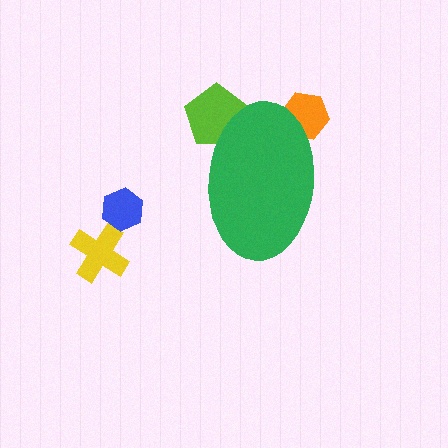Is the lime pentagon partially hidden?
Yes, the lime pentagon is partially hidden behind the green ellipse.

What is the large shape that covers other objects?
A green ellipse.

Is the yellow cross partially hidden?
No, the yellow cross is fully visible.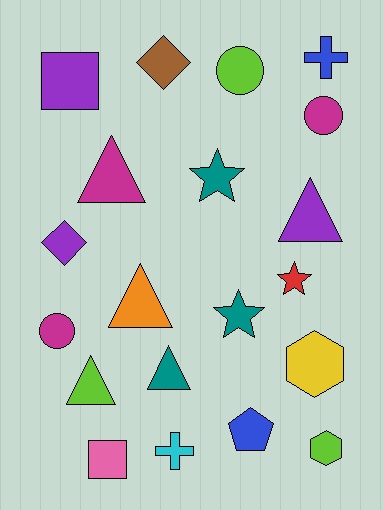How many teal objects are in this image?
There are 3 teal objects.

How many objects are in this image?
There are 20 objects.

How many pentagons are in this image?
There is 1 pentagon.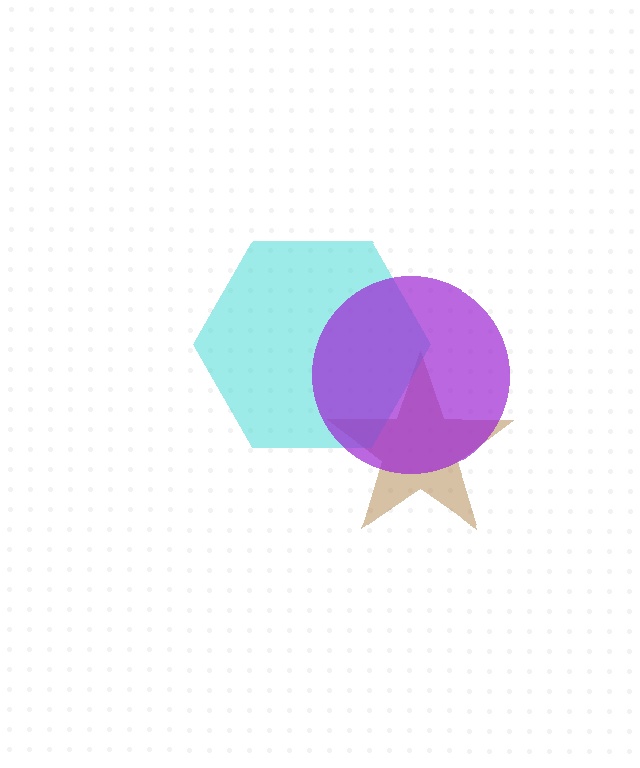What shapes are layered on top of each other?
The layered shapes are: a brown star, a cyan hexagon, a purple circle.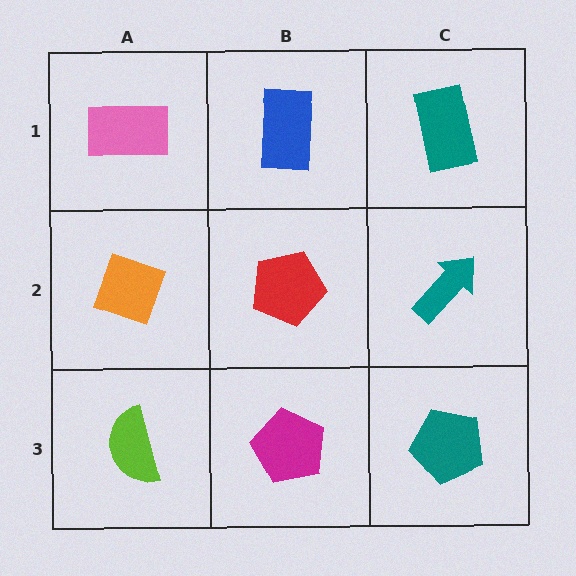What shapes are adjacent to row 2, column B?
A blue rectangle (row 1, column B), a magenta pentagon (row 3, column B), an orange diamond (row 2, column A), a teal arrow (row 2, column C).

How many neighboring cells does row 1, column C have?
2.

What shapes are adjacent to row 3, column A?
An orange diamond (row 2, column A), a magenta pentagon (row 3, column B).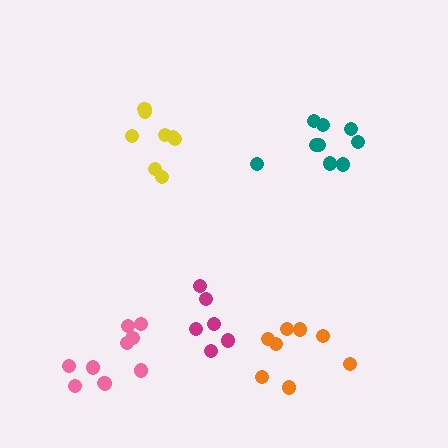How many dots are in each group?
Group 1: 8 dots, Group 2: 8 dots, Group 3: 9 dots, Group 4: 10 dots, Group 5: 6 dots (41 total).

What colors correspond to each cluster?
The clusters are colored: yellow, orange, teal, pink, magenta.